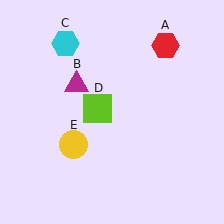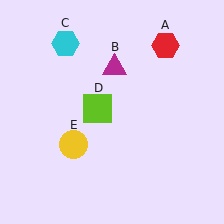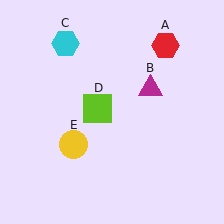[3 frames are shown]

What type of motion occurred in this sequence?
The magenta triangle (object B) rotated clockwise around the center of the scene.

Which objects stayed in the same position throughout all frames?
Red hexagon (object A) and cyan hexagon (object C) and lime square (object D) and yellow circle (object E) remained stationary.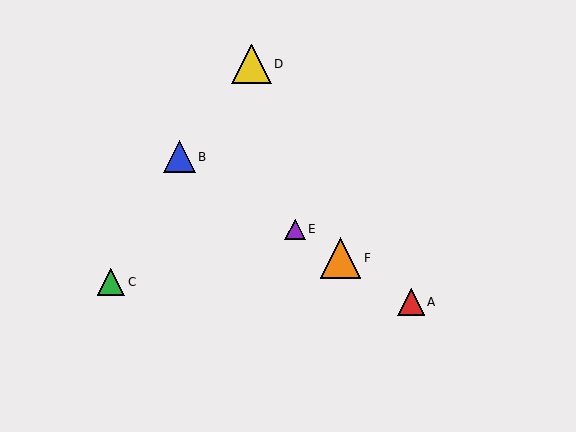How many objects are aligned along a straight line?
4 objects (A, B, E, F) are aligned along a straight line.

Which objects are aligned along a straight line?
Objects A, B, E, F are aligned along a straight line.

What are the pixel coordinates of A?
Object A is at (411, 302).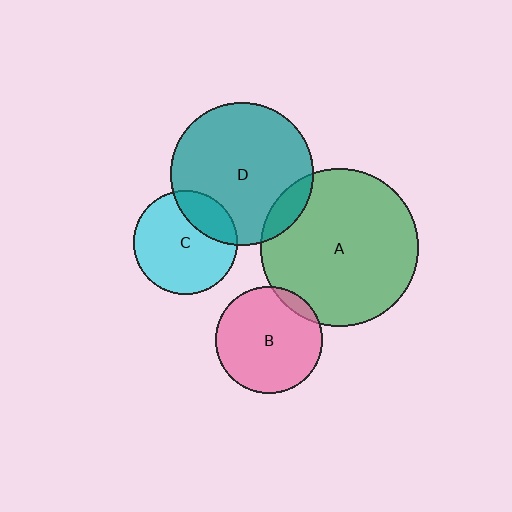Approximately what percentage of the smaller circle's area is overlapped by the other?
Approximately 10%.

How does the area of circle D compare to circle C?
Approximately 1.9 times.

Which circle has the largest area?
Circle A (green).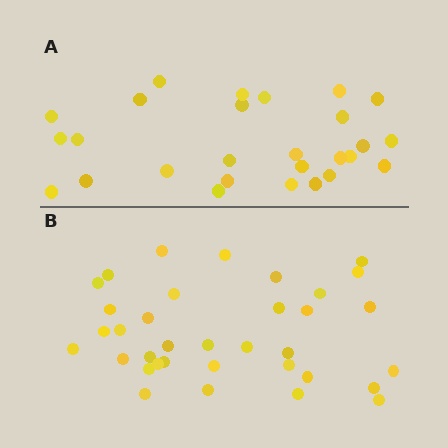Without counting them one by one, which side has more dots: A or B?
Region B (the bottom region) has more dots.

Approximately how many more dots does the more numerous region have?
Region B has roughly 8 or so more dots than region A.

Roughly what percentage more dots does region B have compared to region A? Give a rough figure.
About 30% more.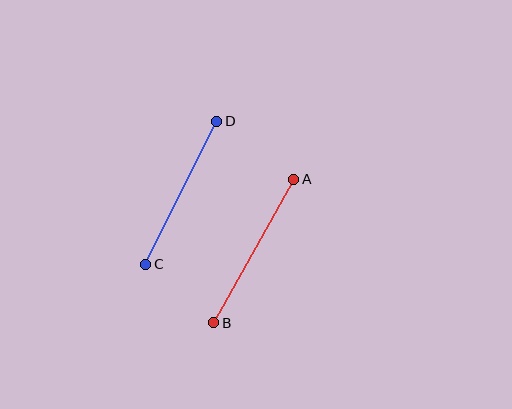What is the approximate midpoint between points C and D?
The midpoint is at approximately (181, 193) pixels.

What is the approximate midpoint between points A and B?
The midpoint is at approximately (254, 251) pixels.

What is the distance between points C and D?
The distance is approximately 160 pixels.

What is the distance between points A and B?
The distance is approximately 164 pixels.